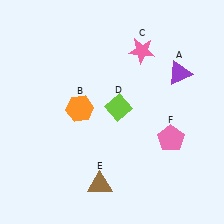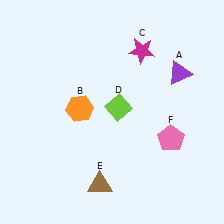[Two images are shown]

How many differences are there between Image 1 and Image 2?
There is 1 difference between the two images.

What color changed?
The star (C) changed from pink in Image 1 to magenta in Image 2.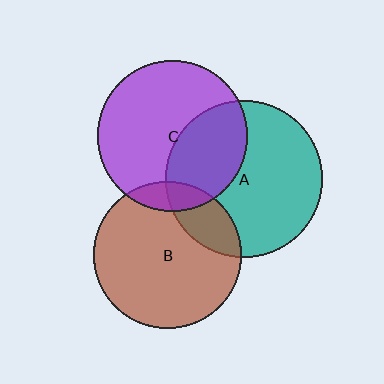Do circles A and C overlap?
Yes.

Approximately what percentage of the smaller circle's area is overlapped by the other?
Approximately 35%.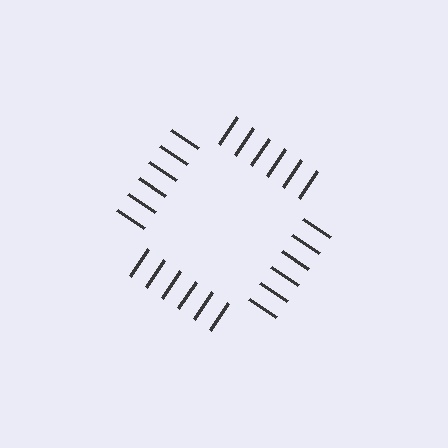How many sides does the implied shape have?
4 sides — the line-ends trace a square.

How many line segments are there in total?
24 — 6 along each of the 4 edges.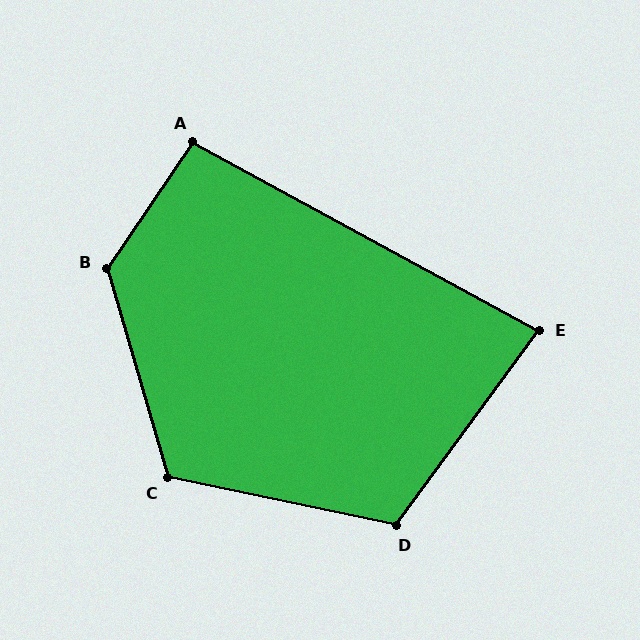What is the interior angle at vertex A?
Approximately 95 degrees (obtuse).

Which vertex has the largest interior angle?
B, at approximately 130 degrees.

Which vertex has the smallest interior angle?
E, at approximately 82 degrees.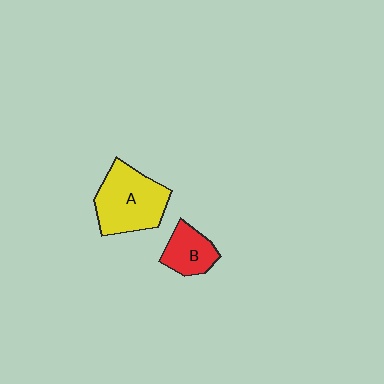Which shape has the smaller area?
Shape B (red).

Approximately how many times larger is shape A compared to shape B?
Approximately 1.9 times.